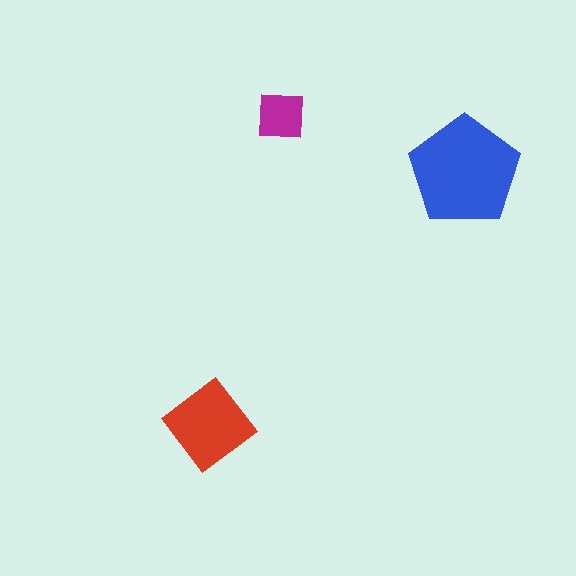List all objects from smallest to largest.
The magenta square, the red diamond, the blue pentagon.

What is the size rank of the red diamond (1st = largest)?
2nd.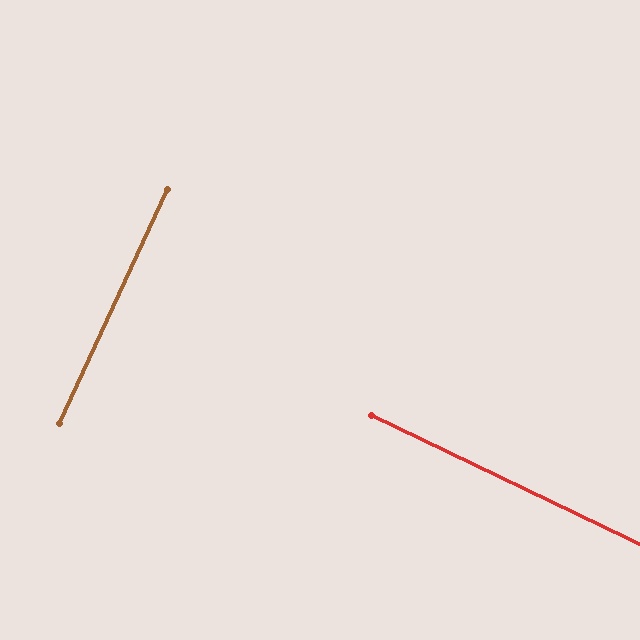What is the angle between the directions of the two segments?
Approximately 89 degrees.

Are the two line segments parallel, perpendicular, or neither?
Perpendicular — they meet at approximately 89°.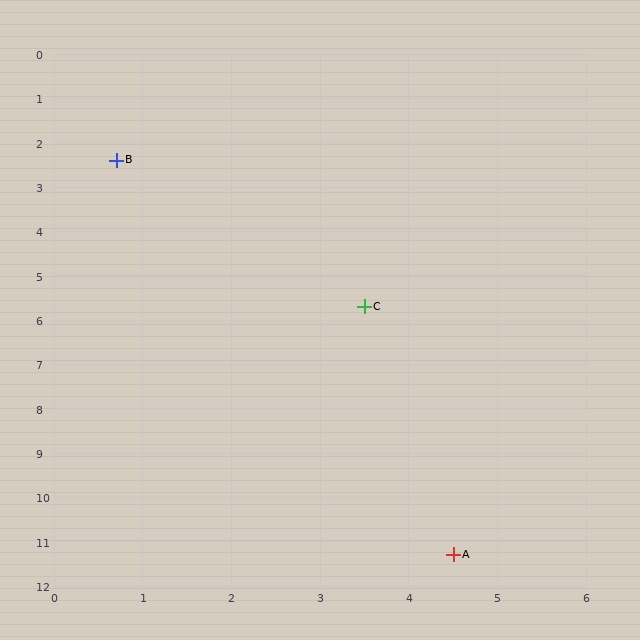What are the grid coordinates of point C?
Point C is at approximately (3.5, 5.7).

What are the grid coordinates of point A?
Point A is at approximately (4.5, 11.3).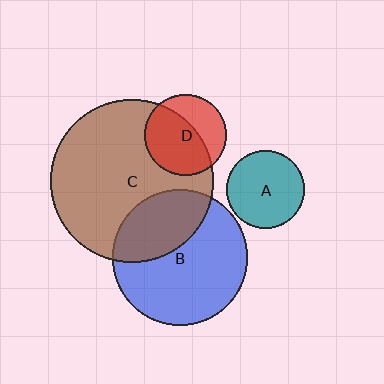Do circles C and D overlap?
Yes.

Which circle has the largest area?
Circle C (brown).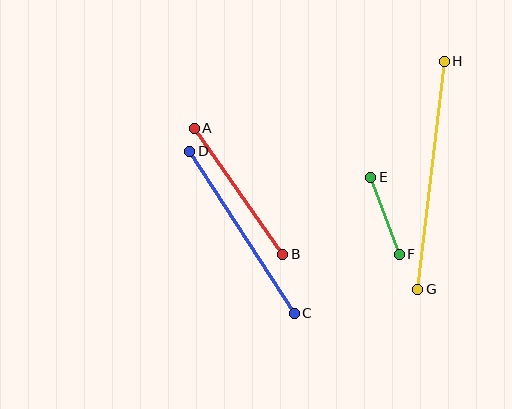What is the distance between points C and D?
The distance is approximately 193 pixels.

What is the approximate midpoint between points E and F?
The midpoint is at approximately (385, 216) pixels.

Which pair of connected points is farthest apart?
Points G and H are farthest apart.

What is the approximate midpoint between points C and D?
The midpoint is at approximately (242, 232) pixels.